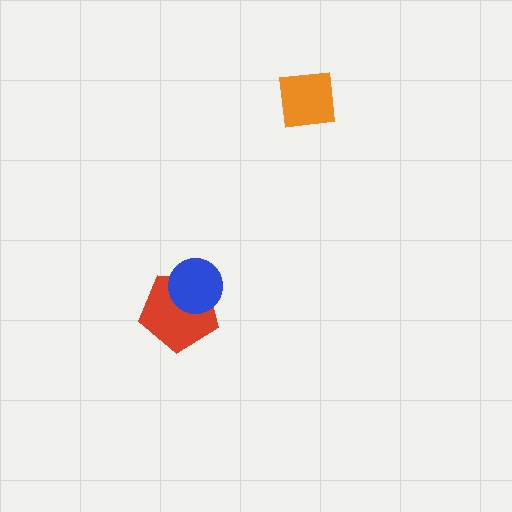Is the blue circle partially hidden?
No, no other shape covers it.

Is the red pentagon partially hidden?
Yes, it is partially covered by another shape.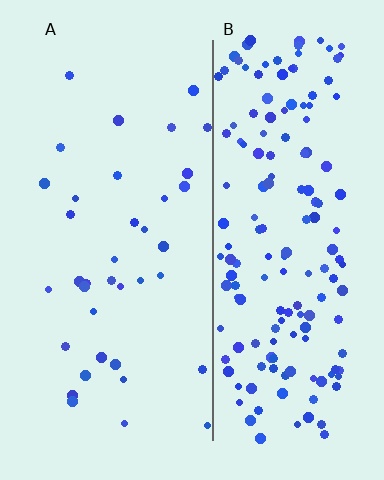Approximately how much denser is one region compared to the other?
Approximately 4.6× — region B over region A.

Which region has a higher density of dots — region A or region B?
B (the right).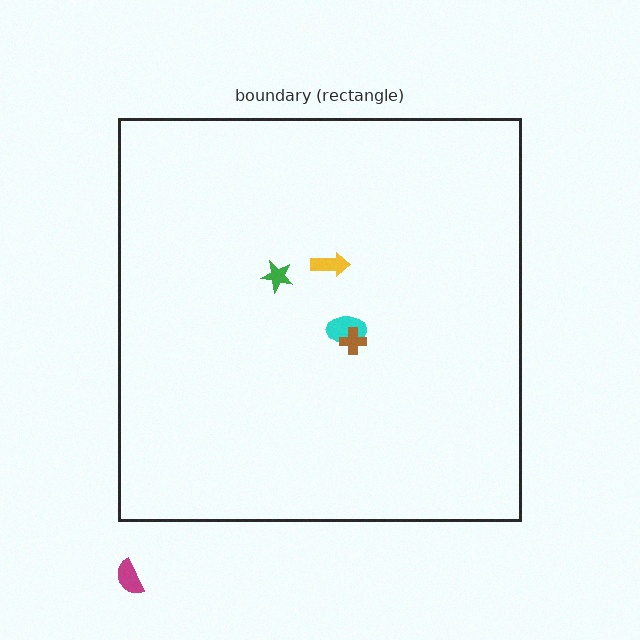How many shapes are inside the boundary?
4 inside, 1 outside.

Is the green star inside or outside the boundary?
Inside.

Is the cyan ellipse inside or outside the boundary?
Inside.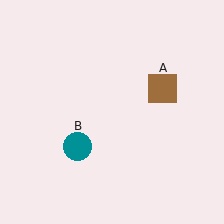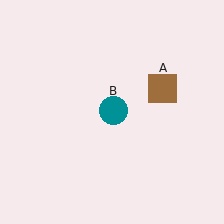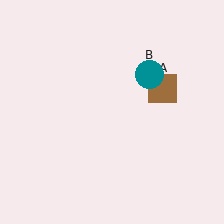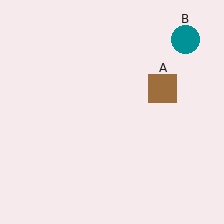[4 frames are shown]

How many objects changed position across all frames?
1 object changed position: teal circle (object B).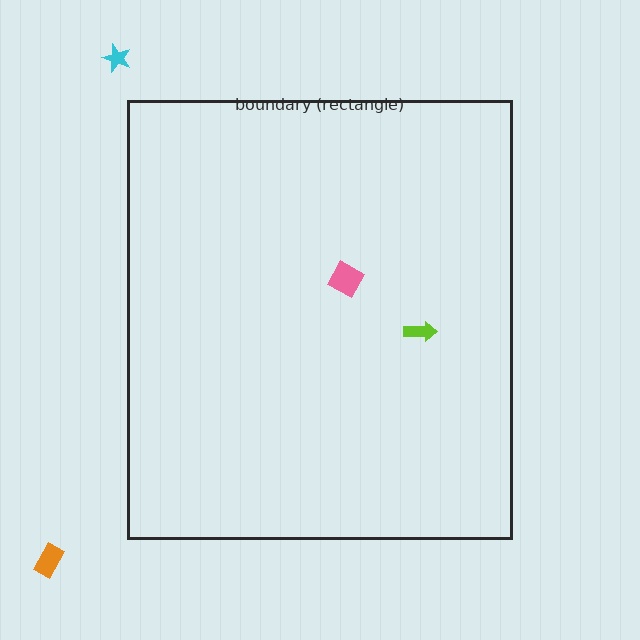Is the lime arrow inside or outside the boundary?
Inside.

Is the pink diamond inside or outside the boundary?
Inside.